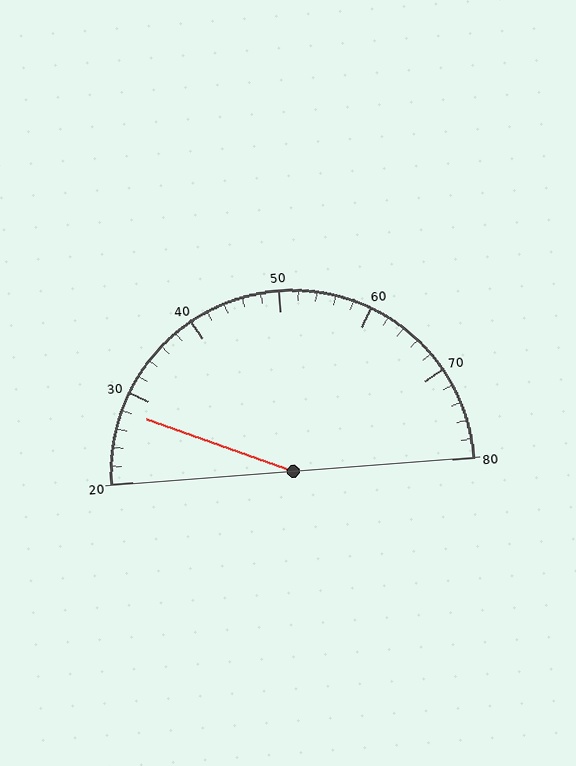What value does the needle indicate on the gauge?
The needle indicates approximately 28.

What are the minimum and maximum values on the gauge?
The gauge ranges from 20 to 80.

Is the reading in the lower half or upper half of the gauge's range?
The reading is in the lower half of the range (20 to 80).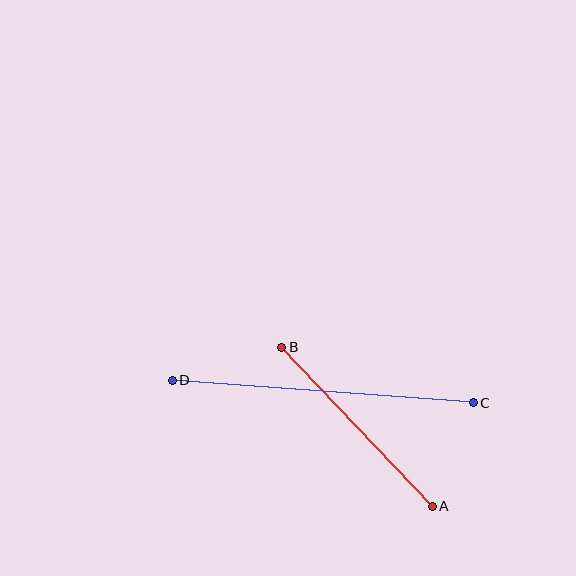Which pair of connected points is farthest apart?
Points C and D are farthest apart.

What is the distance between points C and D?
The distance is approximately 302 pixels.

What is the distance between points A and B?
The distance is approximately 218 pixels.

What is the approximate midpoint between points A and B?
The midpoint is at approximately (357, 427) pixels.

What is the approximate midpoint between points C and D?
The midpoint is at approximately (323, 391) pixels.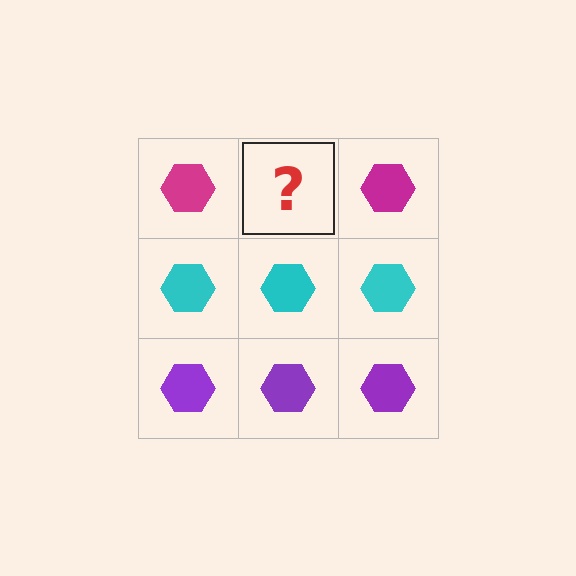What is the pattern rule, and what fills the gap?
The rule is that each row has a consistent color. The gap should be filled with a magenta hexagon.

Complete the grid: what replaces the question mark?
The question mark should be replaced with a magenta hexagon.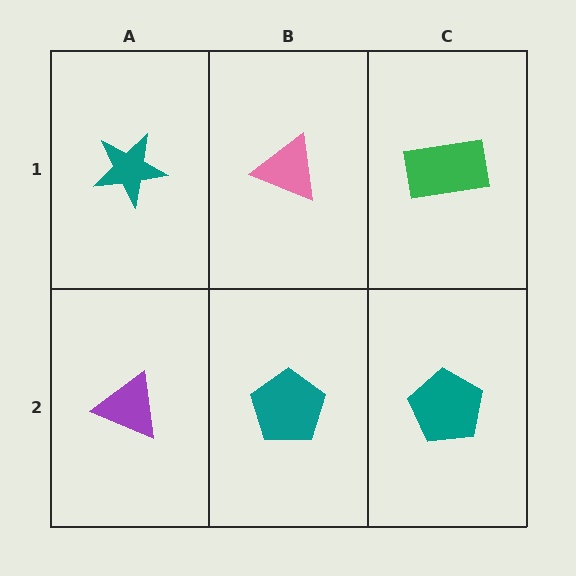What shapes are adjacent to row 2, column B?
A pink triangle (row 1, column B), a purple triangle (row 2, column A), a teal pentagon (row 2, column C).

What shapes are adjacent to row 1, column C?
A teal pentagon (row 2, column C), a pink triangle (row 1, column B).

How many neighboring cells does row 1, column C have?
2.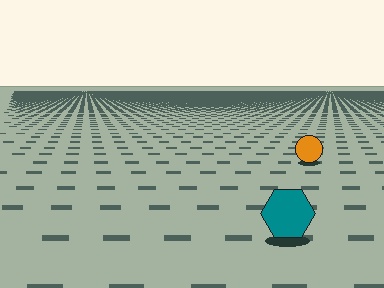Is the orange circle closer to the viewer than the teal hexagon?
No. The teal hexagon is closer — you can tell from the texture gradient: the ground texture is coarser near it.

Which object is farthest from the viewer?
The orange circle is farthest from the viewer. It appears smaller and the ground texture around it is denser.